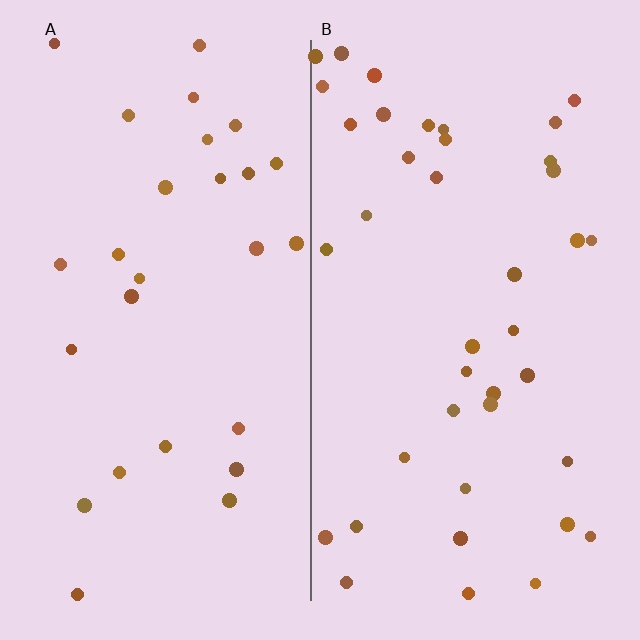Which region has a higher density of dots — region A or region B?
B (the right).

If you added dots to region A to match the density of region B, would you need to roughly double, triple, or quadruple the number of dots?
Approximately double.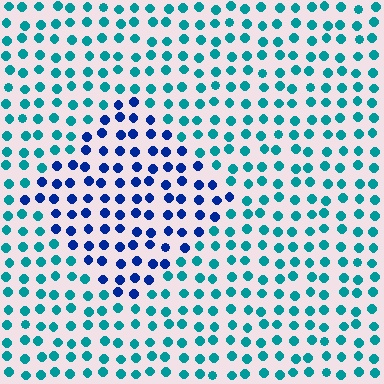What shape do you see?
I see a diamond.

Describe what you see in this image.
The image is filled with small teal elements in a uniform arrangement. A diamond-shaped region is visible where the elements are tinted to a slightly different hue, forming a subtle color boundary.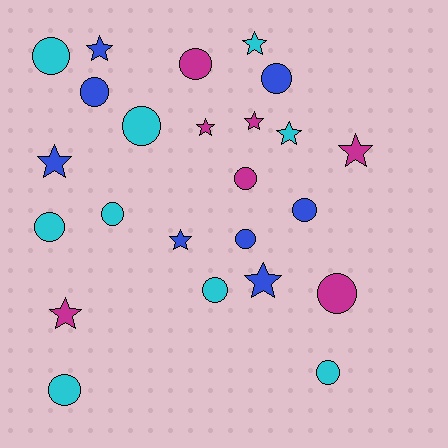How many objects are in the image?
There are 24 objects.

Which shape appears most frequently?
Circle, with 14 objects.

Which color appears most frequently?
Cyan, with 9 objects.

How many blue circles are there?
There are 4 blue circles.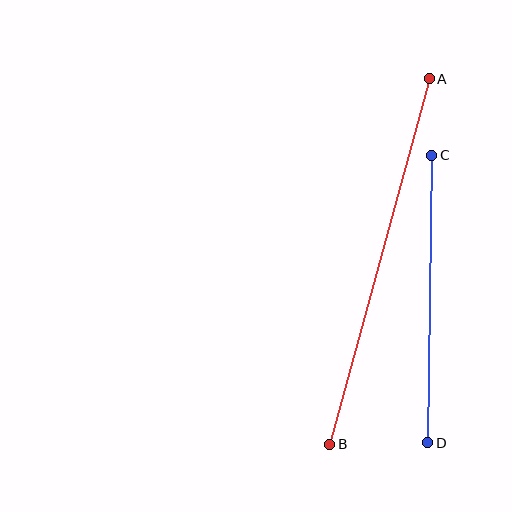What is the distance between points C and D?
The distance is approximately 287 pixels.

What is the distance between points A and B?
The distance is approximately 379 pixels.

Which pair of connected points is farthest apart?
Points A and B are farthest apart.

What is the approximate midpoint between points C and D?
The midpoint is at approximately (430, 299) pixels.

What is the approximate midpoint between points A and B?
The midpoint is at approximately (380, 262) pixels.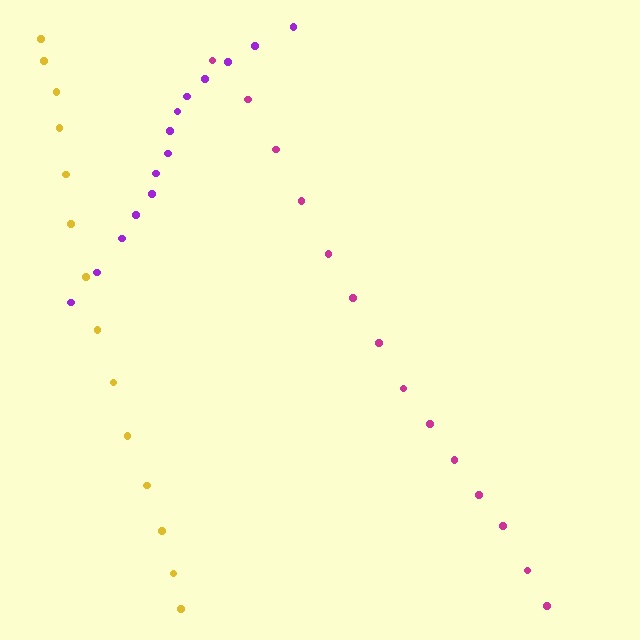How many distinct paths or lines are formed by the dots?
There are 3 distinct paths.